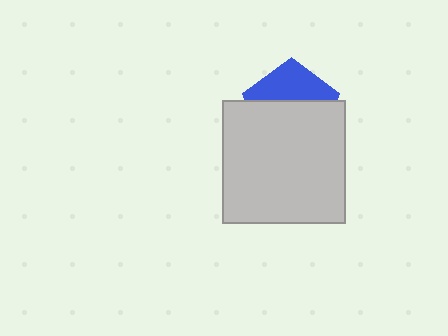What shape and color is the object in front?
The object in front is a light gray square.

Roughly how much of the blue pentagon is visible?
A small part of it is visible (roughly 37%).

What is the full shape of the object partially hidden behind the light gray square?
The partially hidden object is a blue pentagon.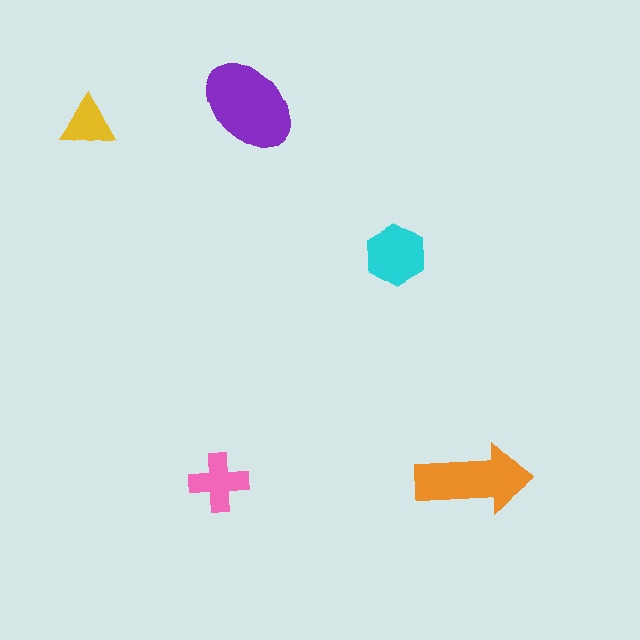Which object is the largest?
The purple ellipse.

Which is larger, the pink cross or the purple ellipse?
The purple ellipse.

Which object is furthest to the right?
The orange arrow is rightmost.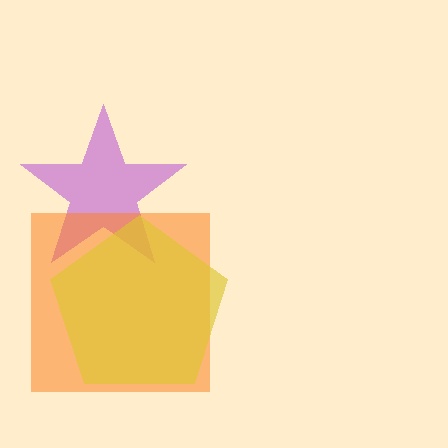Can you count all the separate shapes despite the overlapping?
Yes, there are 3 separate shapes.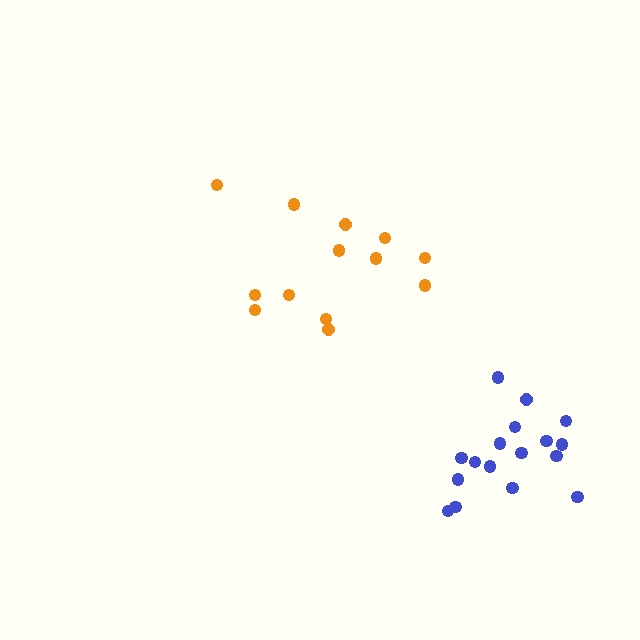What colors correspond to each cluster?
The clusters are colored: blue, orange.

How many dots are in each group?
Group 1: 17 dots, Group 2: 13 dots (30 total).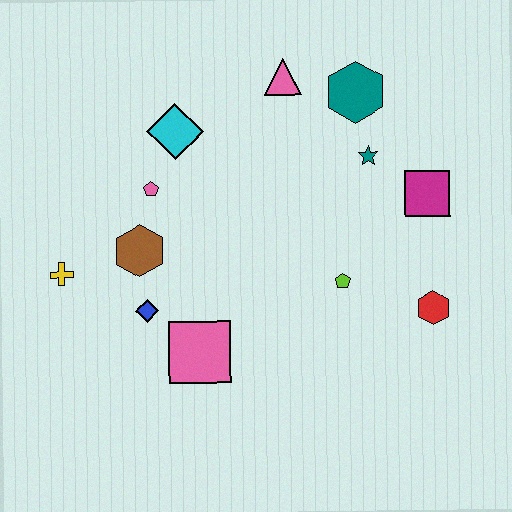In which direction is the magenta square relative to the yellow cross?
The magenta square is to the right of the yellow cross.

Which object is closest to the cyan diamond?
The pink pentagon is closest to the cyan diamond.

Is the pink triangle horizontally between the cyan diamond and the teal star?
Yes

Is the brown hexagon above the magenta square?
No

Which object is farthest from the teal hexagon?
The yellow cross is farthest from the teal hexagon.